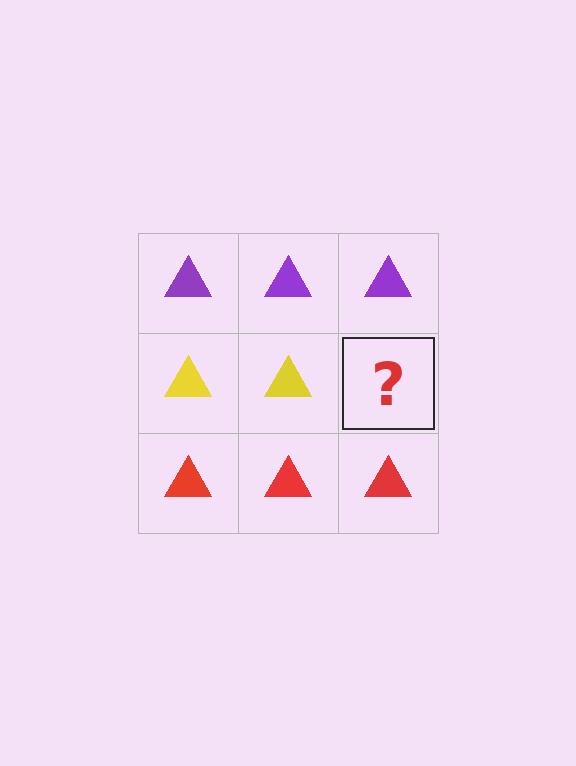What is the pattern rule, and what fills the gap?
The rule is that each row has a consistent color. The gap should be filled with a yellow triangle.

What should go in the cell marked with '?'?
The missing cell should contain a yellow triangle.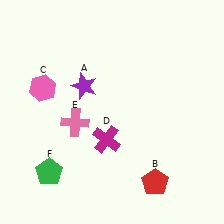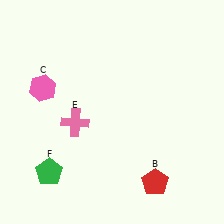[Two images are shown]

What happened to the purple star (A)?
The purple star (A) was removed in Image 2. It was in the top-left area of Image 1.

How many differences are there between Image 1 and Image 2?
There are 2 differences between the two images.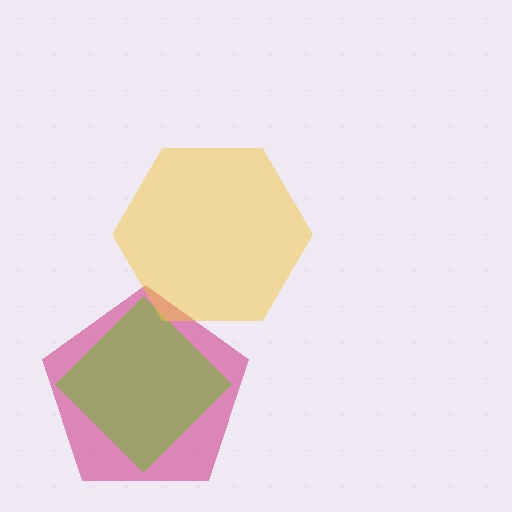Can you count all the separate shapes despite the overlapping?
Yes, there are 3 separate shapes.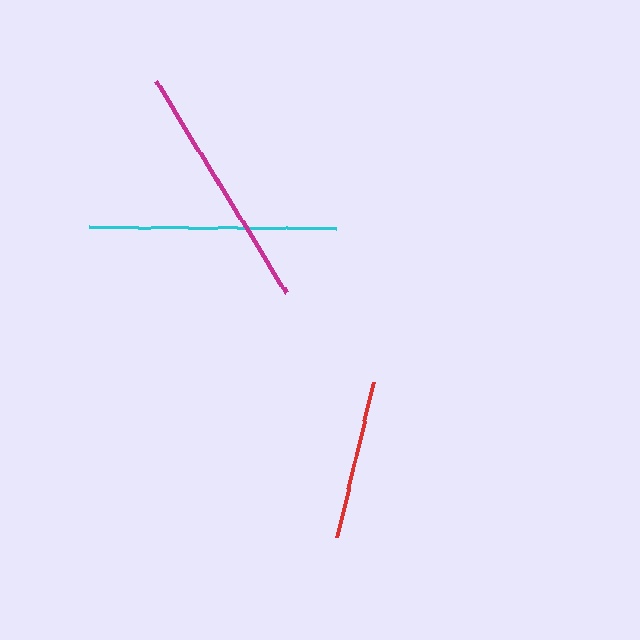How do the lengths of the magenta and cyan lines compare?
The magenta and cyan lines are approximately the same length.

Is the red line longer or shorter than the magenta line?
The magenta line is longer than the red line.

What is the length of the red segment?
The red segment is approximately 159 pixels long.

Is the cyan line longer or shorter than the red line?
The cyan line is longer than the red line.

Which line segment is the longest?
The magenta line is the longest at approximately 248 pixels.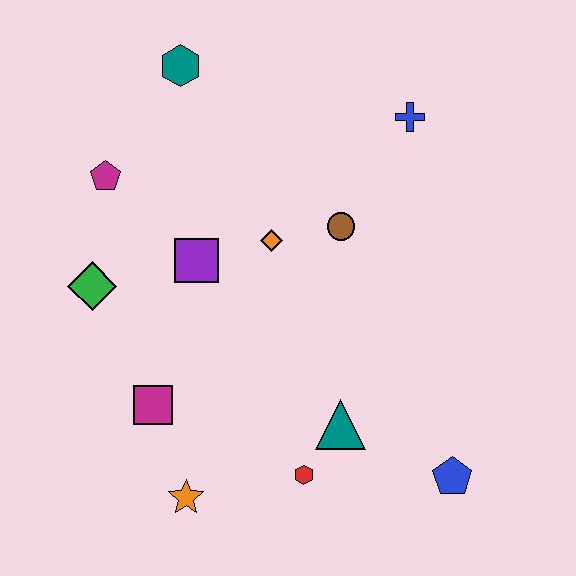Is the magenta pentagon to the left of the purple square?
Yes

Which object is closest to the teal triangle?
The red hexagon is closest to the teal triangle.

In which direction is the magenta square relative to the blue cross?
The magenta square is below the blue cross.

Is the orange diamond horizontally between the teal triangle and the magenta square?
Yes